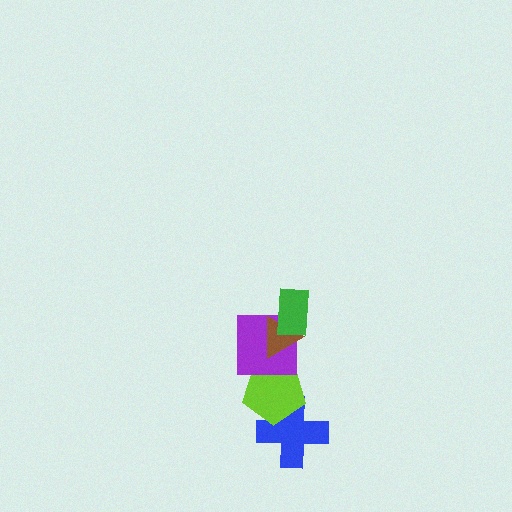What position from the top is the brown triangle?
The brown triangle is 2nd from the top.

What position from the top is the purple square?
The purple square is 3rd from the top.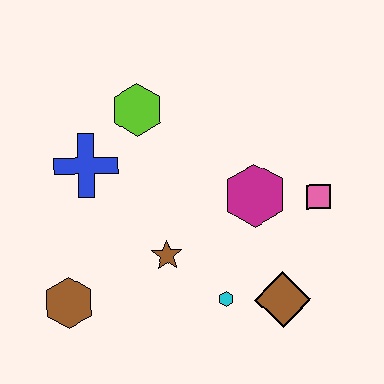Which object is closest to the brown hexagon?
The brown star is closest to the brown hexagon.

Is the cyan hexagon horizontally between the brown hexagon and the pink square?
Yes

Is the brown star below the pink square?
Yes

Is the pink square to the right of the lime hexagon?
Yes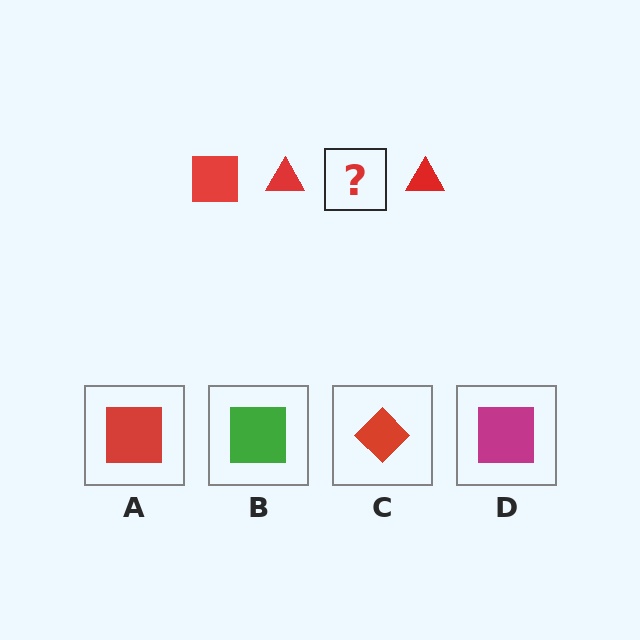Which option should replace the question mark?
Option A.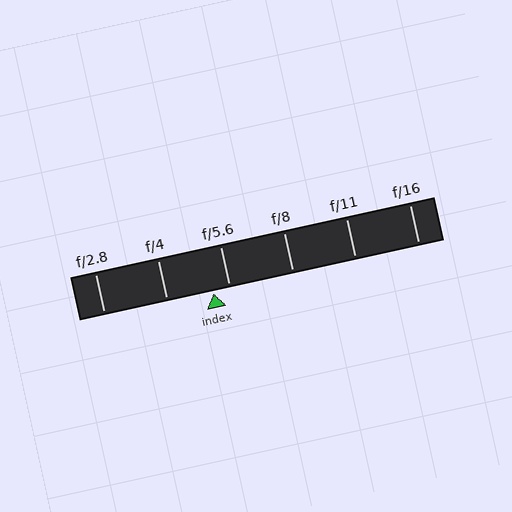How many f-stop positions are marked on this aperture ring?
There are 6 f-stop positions marked.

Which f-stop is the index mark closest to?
The index mark is closest to f/5.6.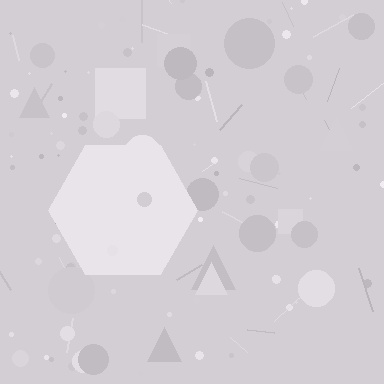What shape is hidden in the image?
A hexagon is hidden in the image.